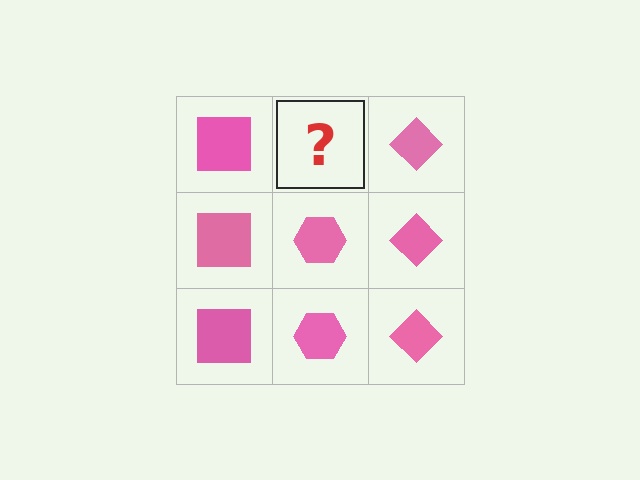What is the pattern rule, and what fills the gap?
The rule is that each column has a consistent shape. The gap should be filled with a pink hexagon.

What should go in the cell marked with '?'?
The missing cell should contain a pink hexagon.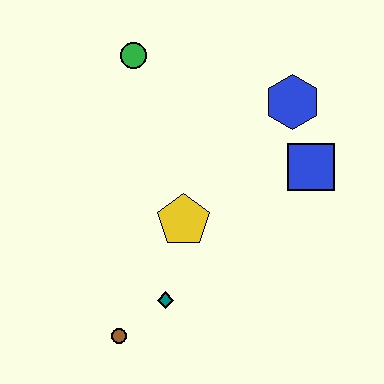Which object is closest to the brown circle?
The teal diamond is closest to the brown circle.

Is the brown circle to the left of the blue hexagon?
Yes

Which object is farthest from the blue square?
The brown circle is farthest from the blue square.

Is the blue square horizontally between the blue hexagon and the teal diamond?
No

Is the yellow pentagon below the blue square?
Yes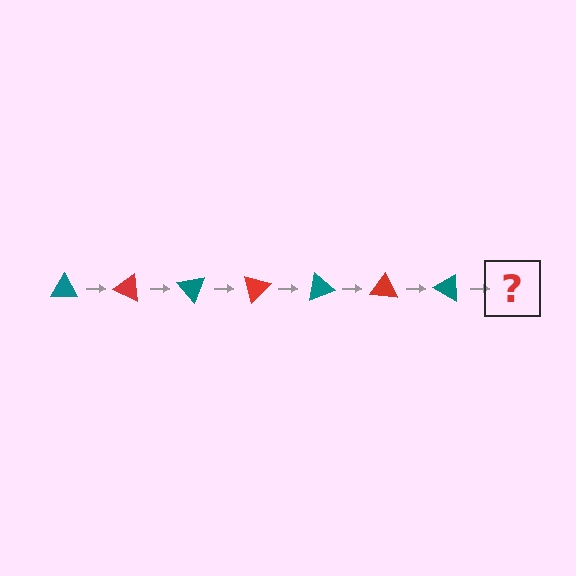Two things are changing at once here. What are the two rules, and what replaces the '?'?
The two rules are that it rotates 25 degrees each step and the color cycles through teal and red. The '?' should be a red triangle, rotated 175 degrees from the start.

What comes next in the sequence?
The next element should be a red triangle, rotated 175 degrees from the start.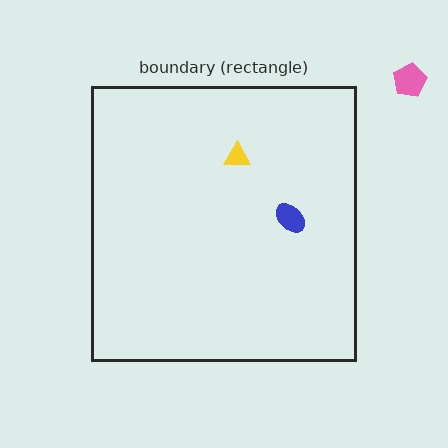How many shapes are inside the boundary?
2 inside, 1 outside.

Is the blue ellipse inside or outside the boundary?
Inside.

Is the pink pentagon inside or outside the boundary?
Outside.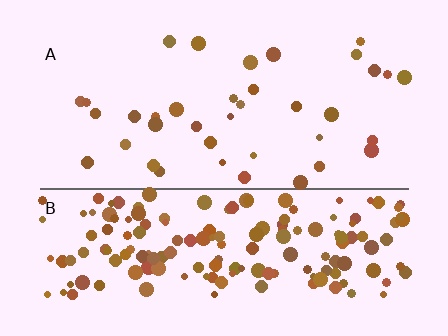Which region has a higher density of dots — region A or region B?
B (the bottom).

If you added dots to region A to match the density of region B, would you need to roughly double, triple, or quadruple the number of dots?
Approximately quadruple.